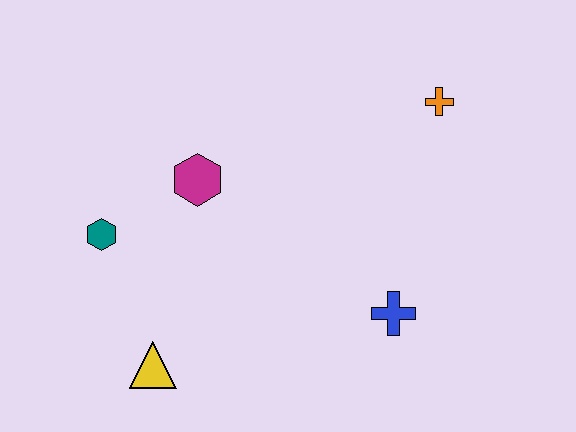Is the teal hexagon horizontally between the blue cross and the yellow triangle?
No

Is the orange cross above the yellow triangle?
Yes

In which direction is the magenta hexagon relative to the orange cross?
The magenta hexagon is to the left of the orange cross.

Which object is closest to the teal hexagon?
The magenta hexagon is closest to the teal hexagon.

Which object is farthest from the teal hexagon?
The orange cross is farthest from the teal hexagon.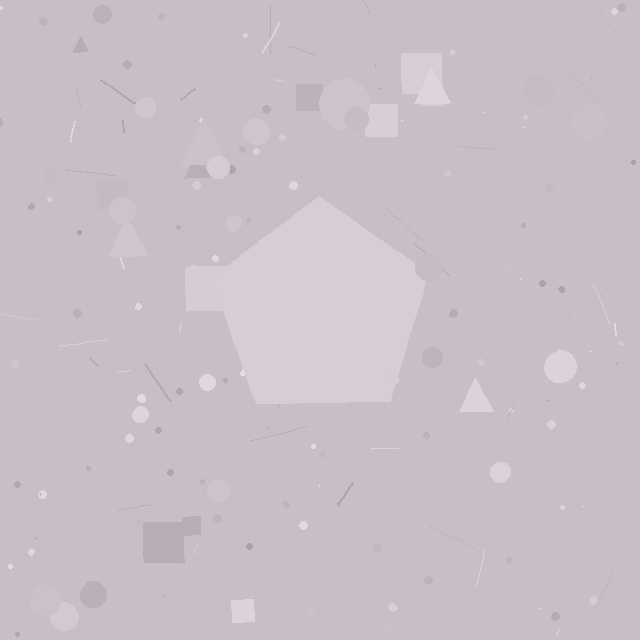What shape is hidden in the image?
A pentagon is hidden in the image.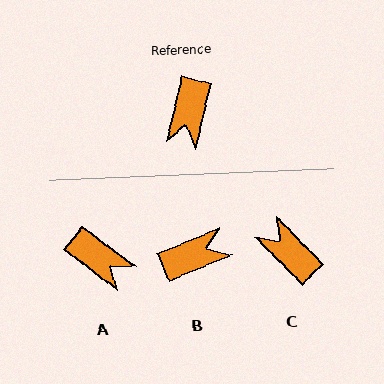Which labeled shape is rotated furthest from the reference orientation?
B, about 126 degrees away.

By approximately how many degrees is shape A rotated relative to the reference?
Approximately 66 degrees counter-clockwise.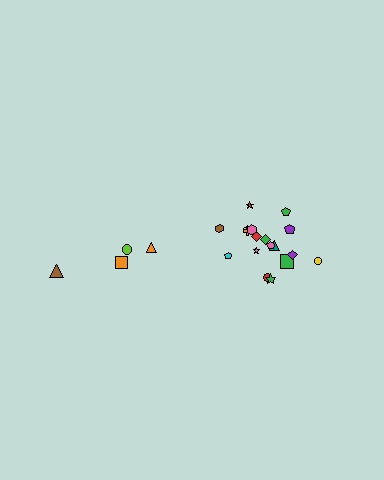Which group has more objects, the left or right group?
The right group.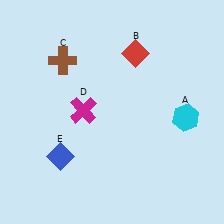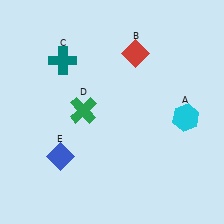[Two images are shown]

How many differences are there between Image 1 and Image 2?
There are 2 differences between the two images.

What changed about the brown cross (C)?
In Image 1, C is brown. In Image 2, it changed to teal.